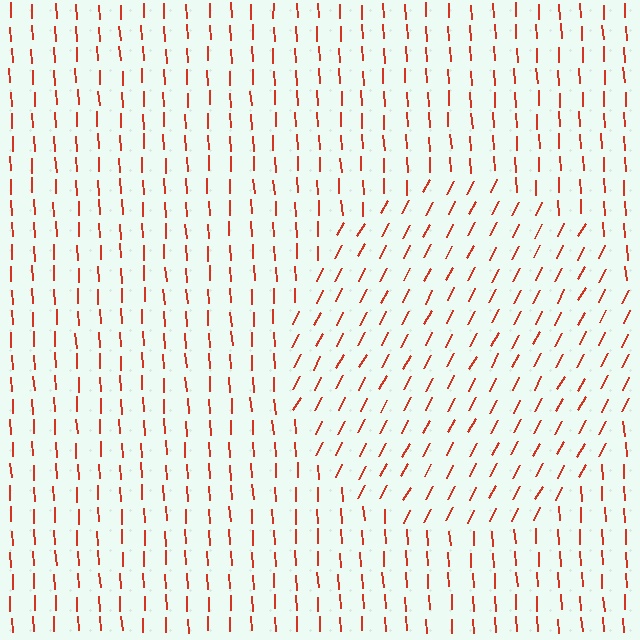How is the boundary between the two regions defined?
The boundary is defined purely by a change in line orientation (approximately 31 degrees difference). All lines are the same color and thickness.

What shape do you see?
I see a circle.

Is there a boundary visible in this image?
Yes, there is a texture boundary formed by a change in line orientation.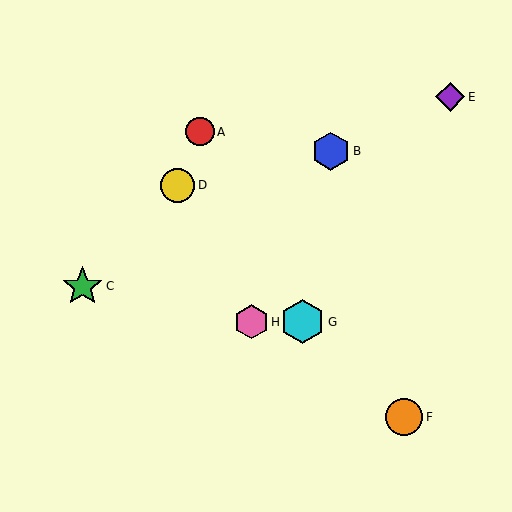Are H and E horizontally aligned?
No, H is at y≈322 and E is at y≈97.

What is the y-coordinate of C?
Object C is at y≈286.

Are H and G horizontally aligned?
Yes, both are at y≈322.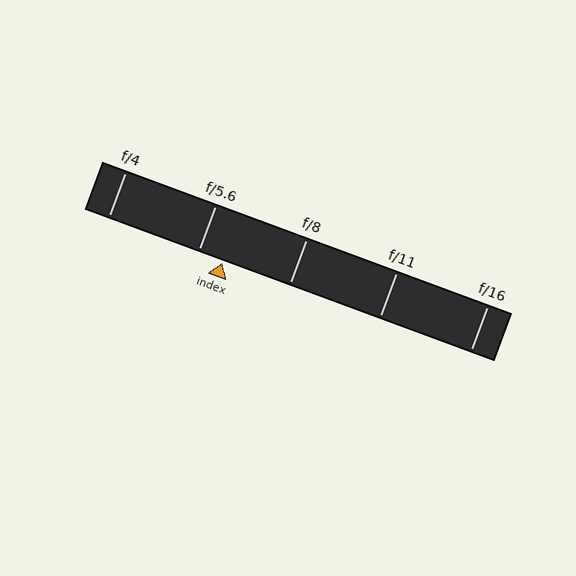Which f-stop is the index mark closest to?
The index mark is closest to f/5.6.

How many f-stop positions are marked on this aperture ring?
There are 5 f-stop positions marked.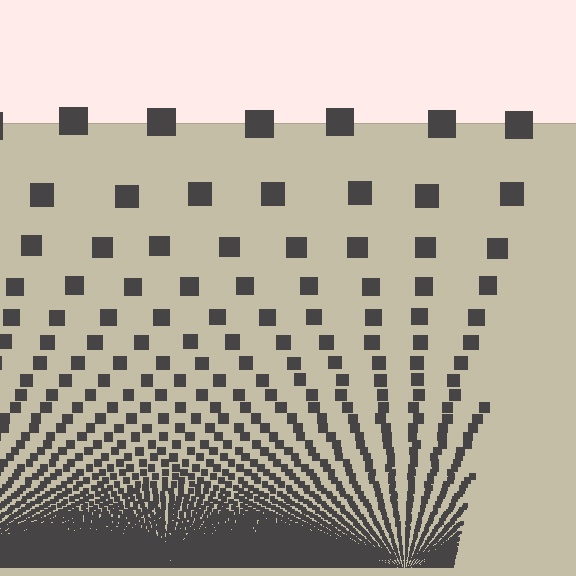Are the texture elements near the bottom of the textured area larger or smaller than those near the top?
Smaller. The gradient is inverted — elements near the bottom are smaller and denser.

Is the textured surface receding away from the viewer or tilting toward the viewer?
The surface appears to tilt toward the viewer. Texture elements get larger and sparser toward the top.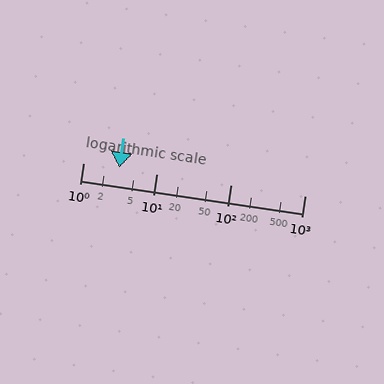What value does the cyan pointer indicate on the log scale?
The pointer indicates approximately 3.1.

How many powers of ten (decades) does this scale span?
The scale spans 3 decades, from 1 to 1000.